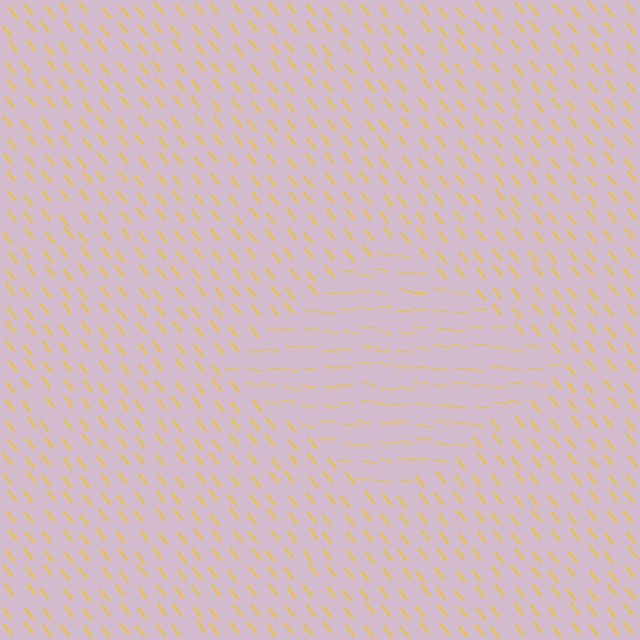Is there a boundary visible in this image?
Yes, there is a texture boundary formed by a change in line orientation.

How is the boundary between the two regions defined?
The boundary is defined purely by a change in line orientation (approximately 45 degrees difference). All lines are the same color and thickness.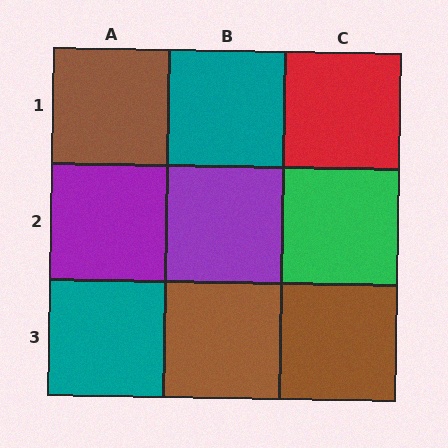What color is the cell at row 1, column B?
Teal.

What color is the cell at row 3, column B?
Brown.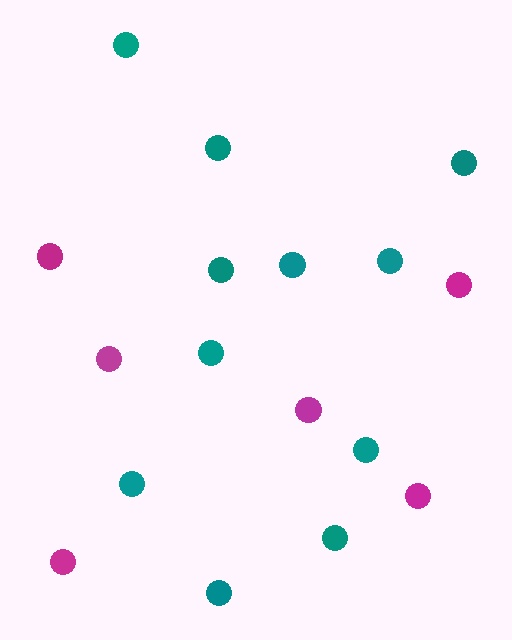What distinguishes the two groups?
There are 2 groups: one group of teal circles (11) and one group of magenta circles (6).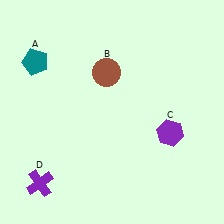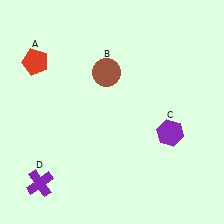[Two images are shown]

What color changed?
The pentagon (A) changed from teal in Image 1 to red in Image 2.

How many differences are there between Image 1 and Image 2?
There is 1 difference between the two images.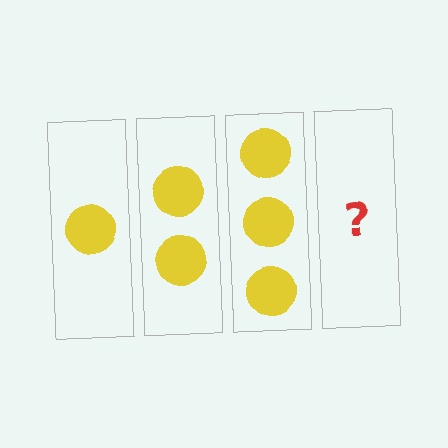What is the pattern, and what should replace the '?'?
The pattern is that each step adds one more circle. The '?' should be 4 circles.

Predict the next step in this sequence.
The next step is 4 circles.